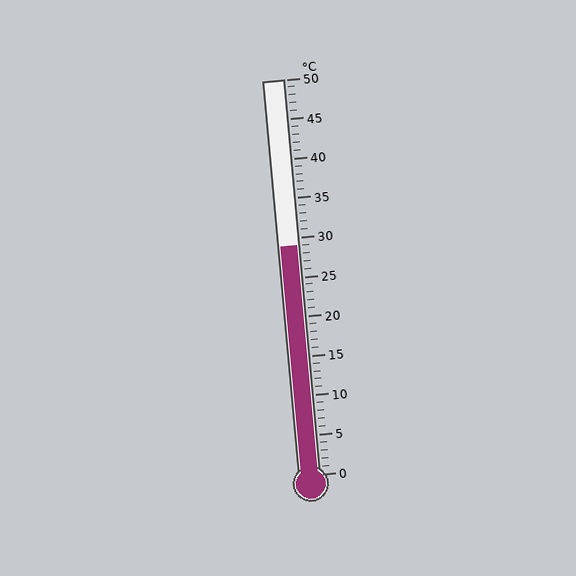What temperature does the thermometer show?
The thermometer shows approximately 29°C.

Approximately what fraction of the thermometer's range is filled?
The thermometer is filled to approximately 60% of its range.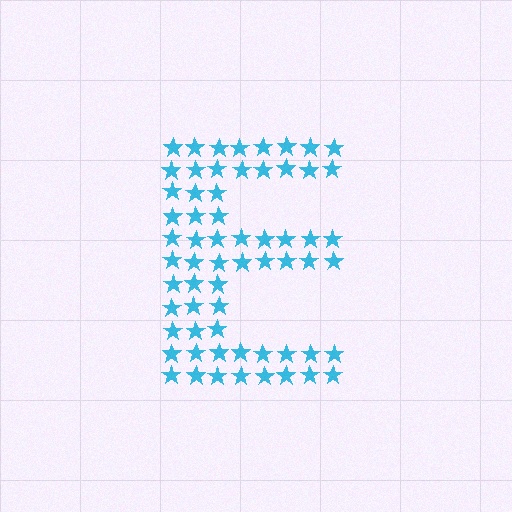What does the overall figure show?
The overall figure shows the letter E.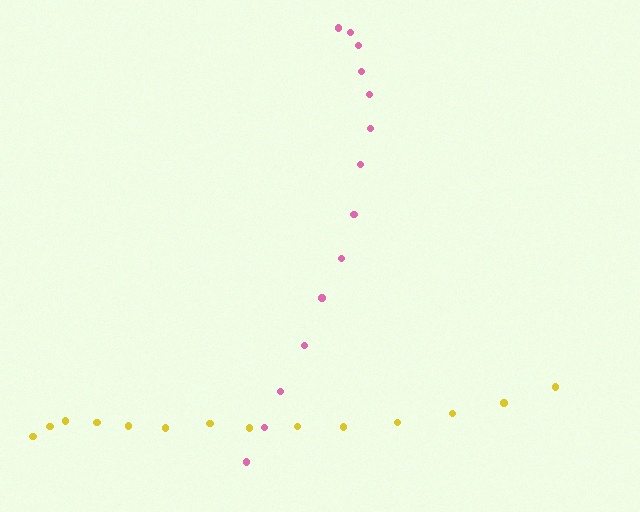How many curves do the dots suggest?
There are 2 distinct paths.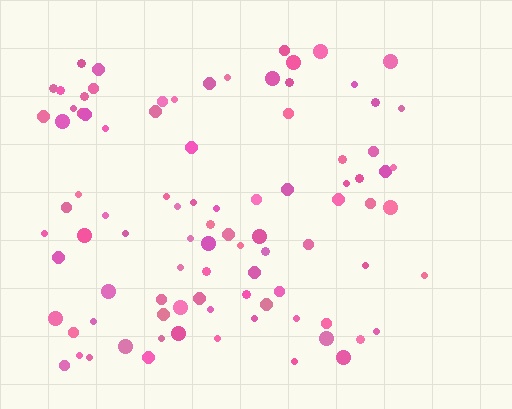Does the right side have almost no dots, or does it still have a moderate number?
Still a moderate number, just noticeably fewer than the left.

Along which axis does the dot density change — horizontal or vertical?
Horizontal.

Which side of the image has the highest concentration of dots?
The left.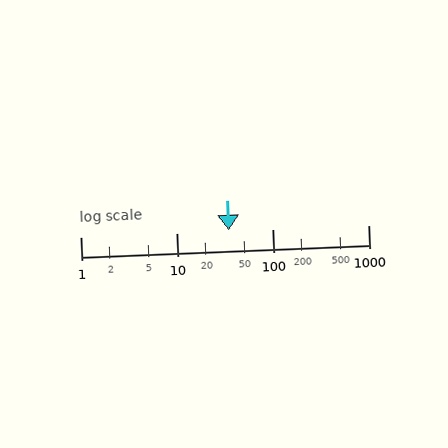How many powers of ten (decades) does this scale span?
The scale spans 3 decades, from 1 to 1000.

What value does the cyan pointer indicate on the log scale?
The pointer indicates approximately 35.